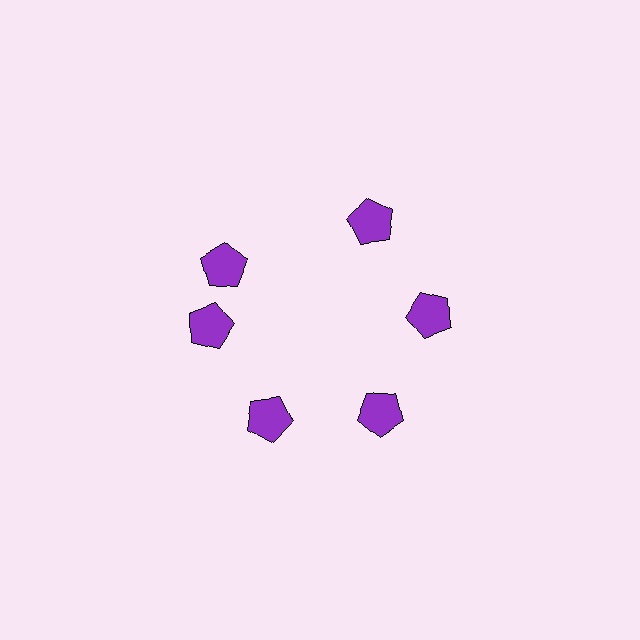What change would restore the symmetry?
The symmetry would be restored by rotating it back into even spacing with its neighbors so that all 6 pentagons sit at equal angles and equal distance from the center.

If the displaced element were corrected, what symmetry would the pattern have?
It would have 6-fold rotational symmetry — the pattern would map onto itself every 60 degrees.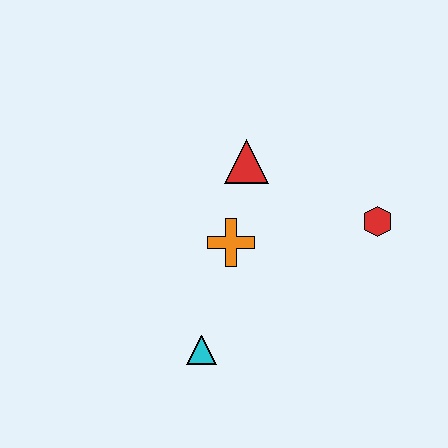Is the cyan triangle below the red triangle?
Yes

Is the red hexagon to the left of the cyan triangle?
No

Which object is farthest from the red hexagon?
The cyan triangle is farthest from the red hexagon.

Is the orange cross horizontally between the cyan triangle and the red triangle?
Yes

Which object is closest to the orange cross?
The red triangle is closest to the orange cross.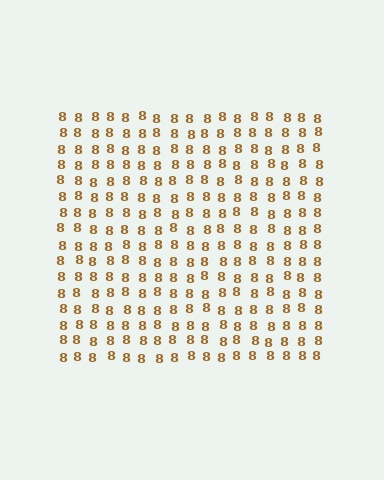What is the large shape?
The large shape is a square.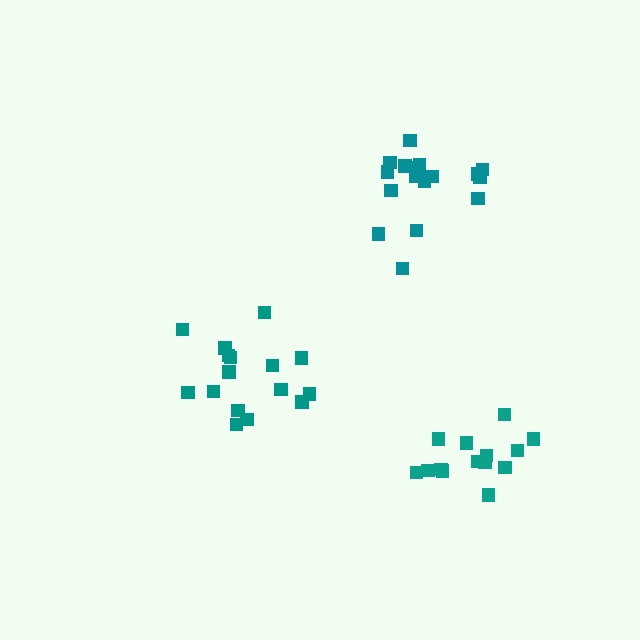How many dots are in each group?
Group 1: 16 dots, Group 2: 14 dots, Group 3: 18 dots (48 total).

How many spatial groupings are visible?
There are 3 spatial groupings.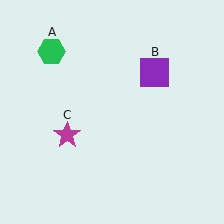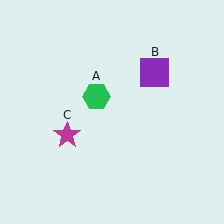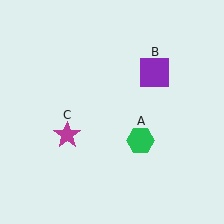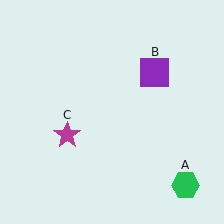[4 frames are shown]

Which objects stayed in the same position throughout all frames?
Purple square (object B) and magenta star (object C) remained stationary.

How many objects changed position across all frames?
1 object changed position: green hexagon (object A).